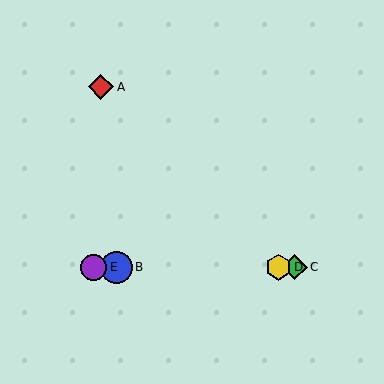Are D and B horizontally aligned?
Yes, both are at y≈267.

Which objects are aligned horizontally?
Objects B, C, D, E are aligned horizontally.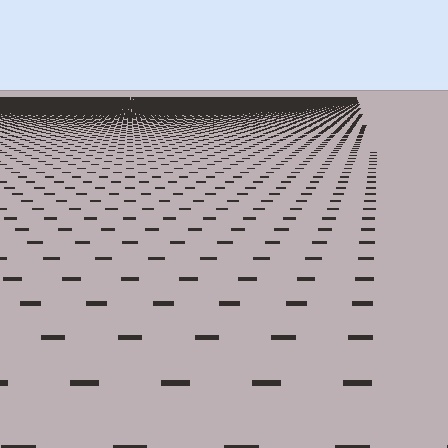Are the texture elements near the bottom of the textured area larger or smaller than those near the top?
Larger. Near the bottom, elements are closer to the viewer and appear at a bigger on-screen size.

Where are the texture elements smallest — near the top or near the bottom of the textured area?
Near the top.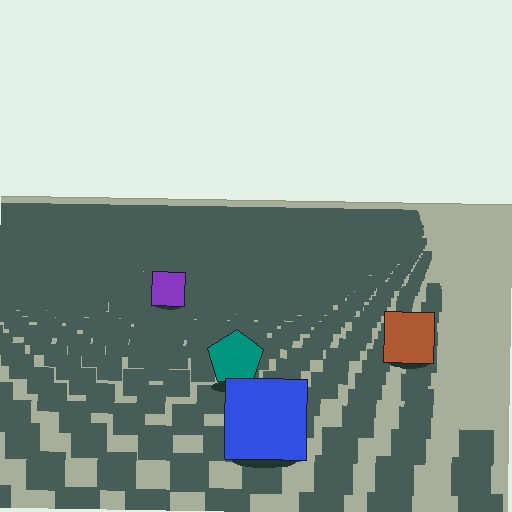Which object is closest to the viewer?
The blue square is closest. The texture marks near it are larger and more spread out.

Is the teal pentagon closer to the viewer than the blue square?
No. The blue square is closer — you can tell from the texture gradient: the ground texture is coarser near it.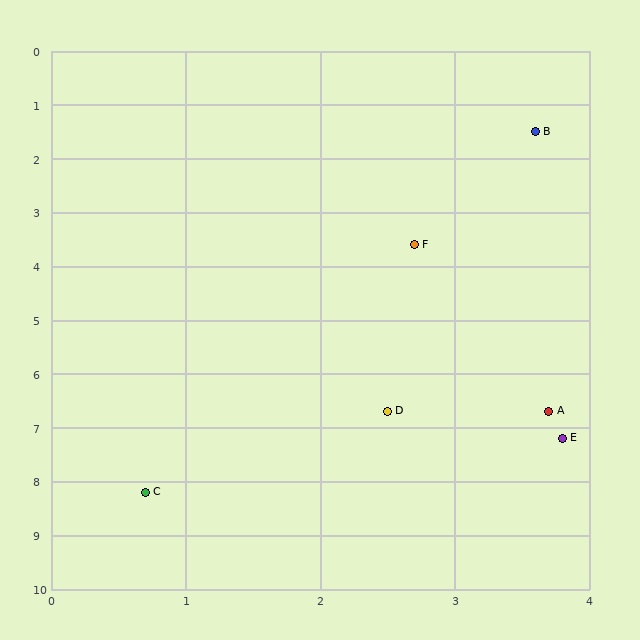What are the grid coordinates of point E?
Point E is at approximately (3.8, 7.2).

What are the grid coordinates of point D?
Point D is at approximately (2.5, 6.7).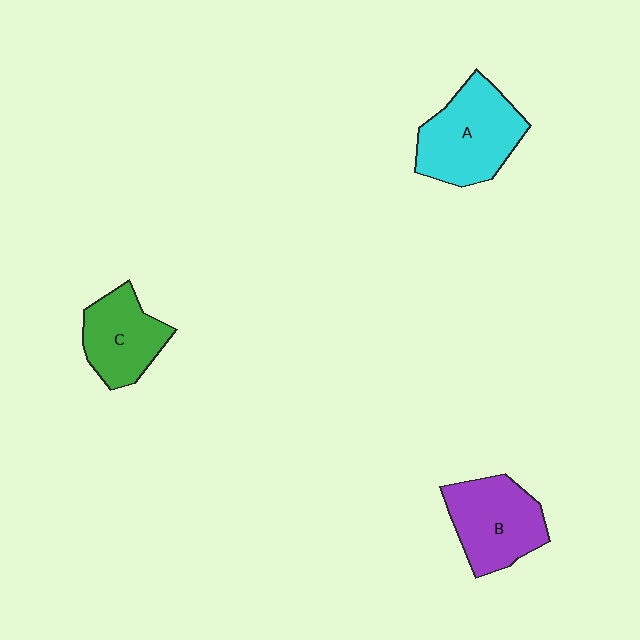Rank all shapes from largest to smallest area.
From largest to smallest: A (cyan), B (purple), C (green).